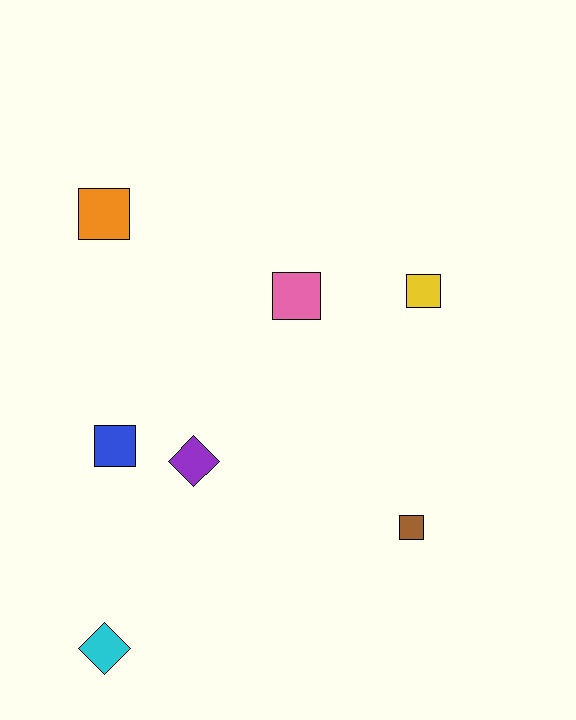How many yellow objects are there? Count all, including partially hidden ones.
There is 1 yellow object.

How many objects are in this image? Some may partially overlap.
There are 7 objects.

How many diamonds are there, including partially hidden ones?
There are 2 diamonds.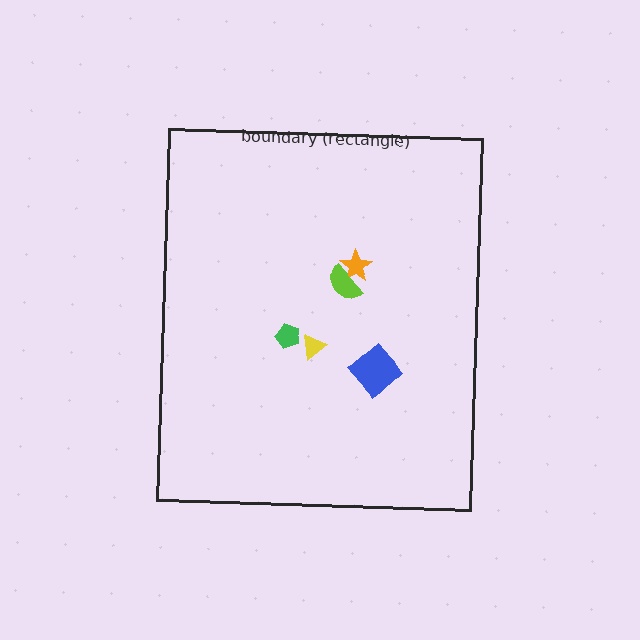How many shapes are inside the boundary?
5 inside, 0 outside.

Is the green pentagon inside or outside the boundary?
Inside.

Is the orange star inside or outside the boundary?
Inside.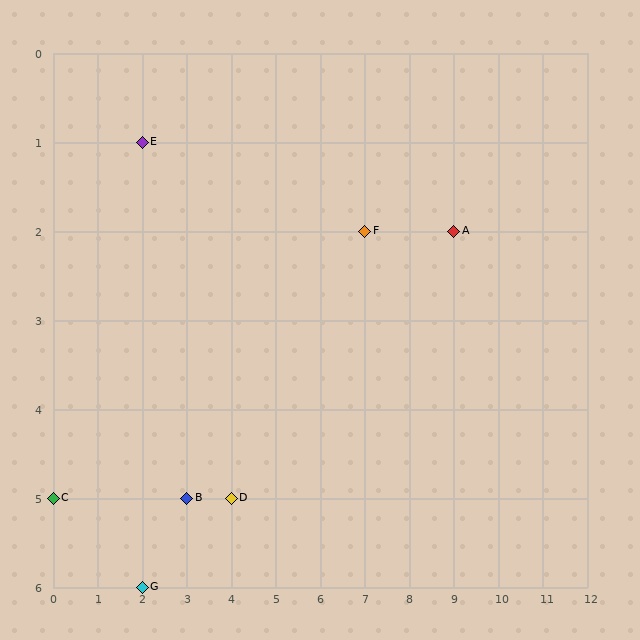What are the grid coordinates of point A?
Point A is at grid coordinates (9, 2).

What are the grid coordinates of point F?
Point F is at grid coordinates (7, 2).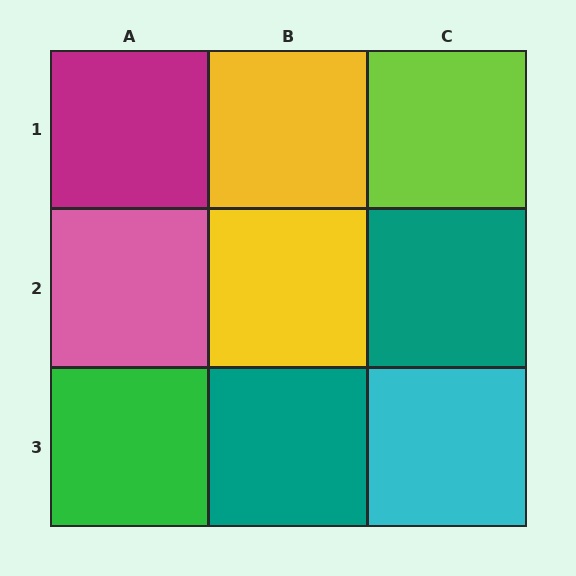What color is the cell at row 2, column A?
Pink.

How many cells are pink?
1 cell is pink.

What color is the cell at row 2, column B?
Yellow.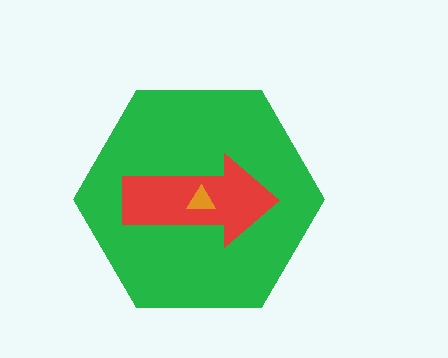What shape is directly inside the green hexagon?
The red arrow.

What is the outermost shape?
The green hexagon.